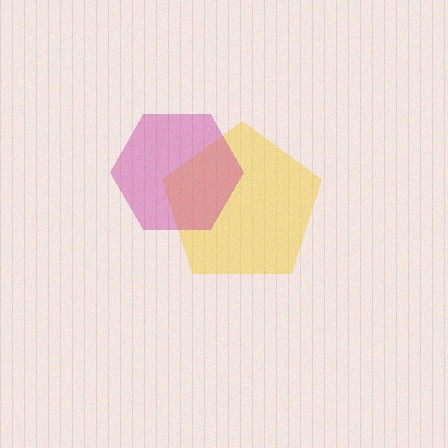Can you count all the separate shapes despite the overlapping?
Yes, there are 2 separate shapes.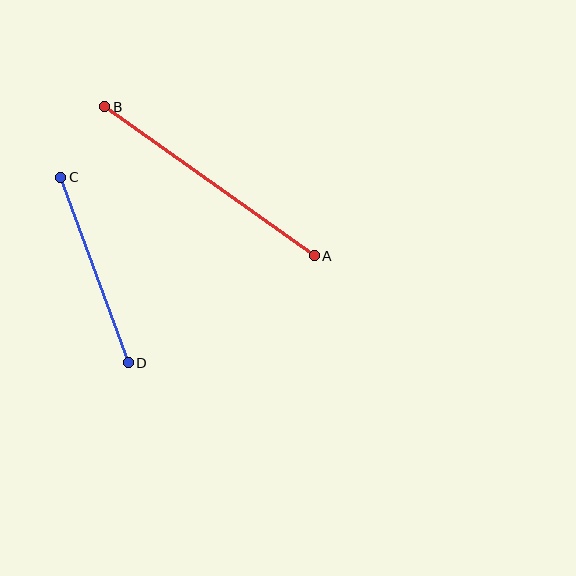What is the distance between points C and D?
The distance is approximately 197 pixels.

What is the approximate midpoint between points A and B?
The midpoint is at approximately (210, 181) pixels.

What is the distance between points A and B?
The distance is approximately 257 pixels.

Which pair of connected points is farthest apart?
Points A and B are farthest apart.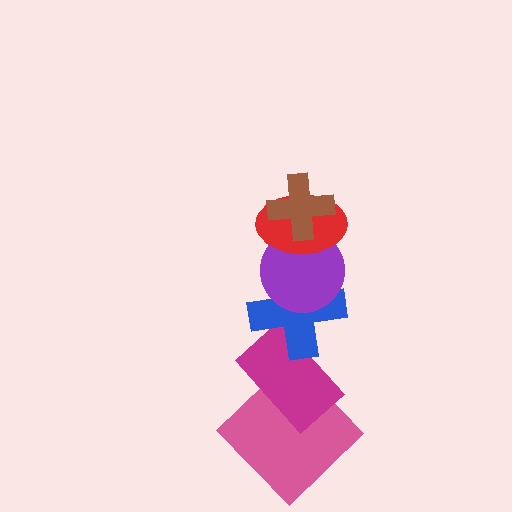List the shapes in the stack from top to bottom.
From top to bottom: the brown cross, the red ellipse, the purple circle, the blue cross, the magenta rectangle, the pink diamond.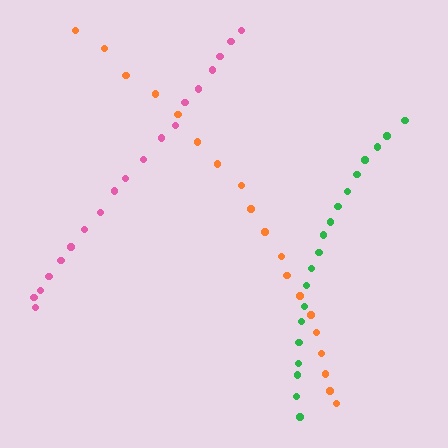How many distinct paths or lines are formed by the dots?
There are 3 distinct paths.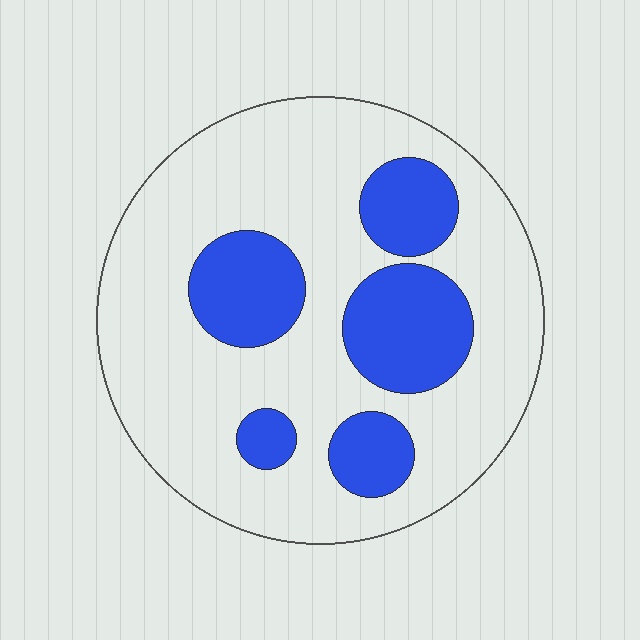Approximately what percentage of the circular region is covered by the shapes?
Approximately 25%.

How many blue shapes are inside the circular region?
5.